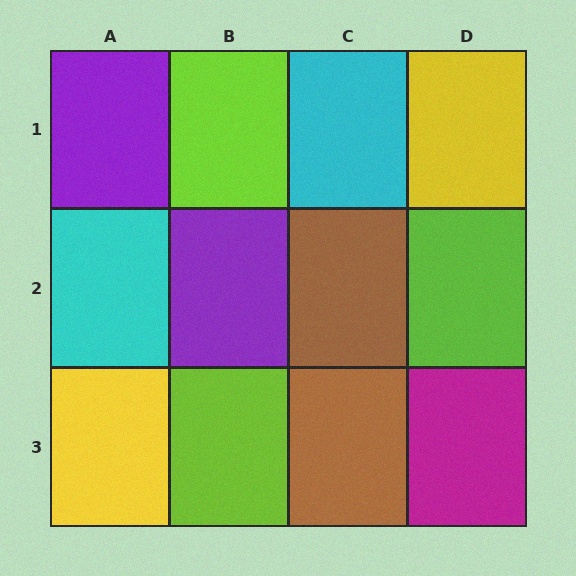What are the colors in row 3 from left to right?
Yellow, lime, brown, magenta.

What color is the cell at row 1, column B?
Lime.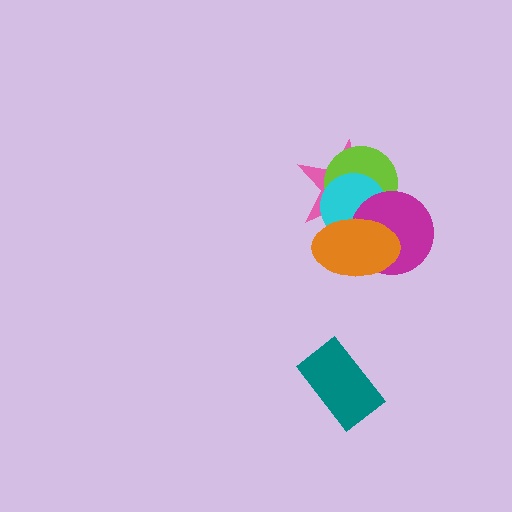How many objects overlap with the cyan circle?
4 objects overlap with the cyan circle.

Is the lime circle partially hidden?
Yes, it is partially covered by another shape.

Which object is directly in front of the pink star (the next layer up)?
The lime circle is directly in front of the pink star.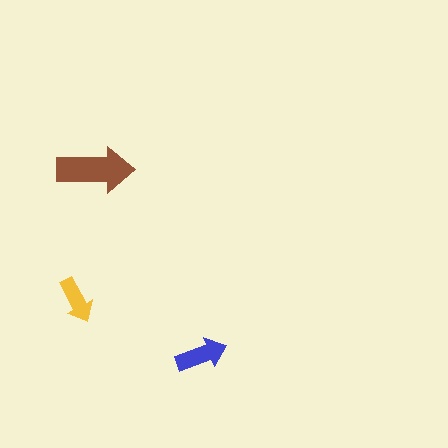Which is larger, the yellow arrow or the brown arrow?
The brown one.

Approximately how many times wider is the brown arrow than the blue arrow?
About 1.5 times wider.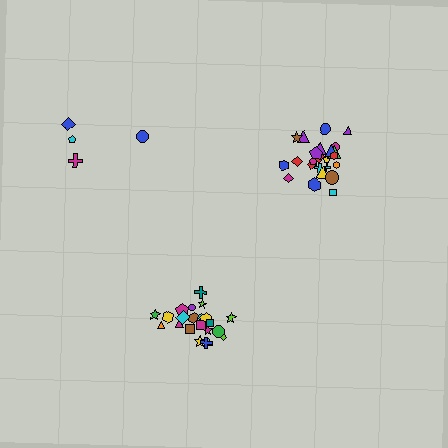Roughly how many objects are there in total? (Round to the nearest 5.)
Roughly 50 objects in total.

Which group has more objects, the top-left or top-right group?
The top-right group.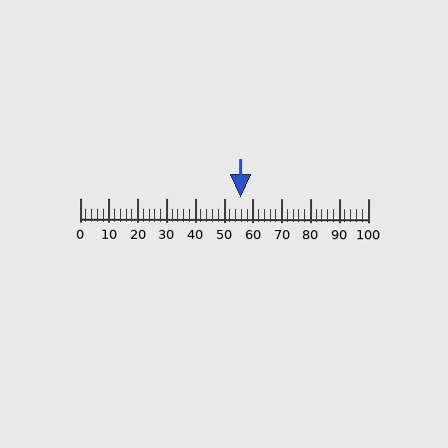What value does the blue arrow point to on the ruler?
The blue arrow points to approximately 56.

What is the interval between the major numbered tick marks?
The major tick marks are spaced 10 units apart.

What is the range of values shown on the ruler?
The ruler shows values from 0 to 100.